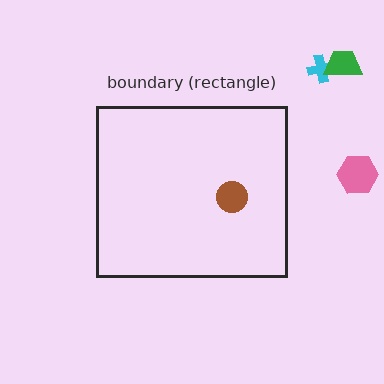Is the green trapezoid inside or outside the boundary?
Outside.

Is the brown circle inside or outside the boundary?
Inside.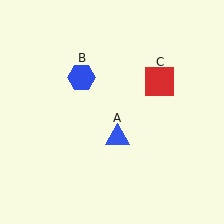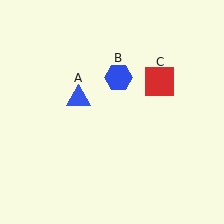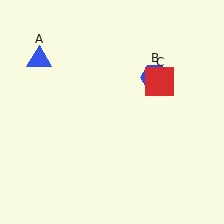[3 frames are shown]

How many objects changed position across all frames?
2 objects changed position: blue triangle (object A), blue hexagon (object B).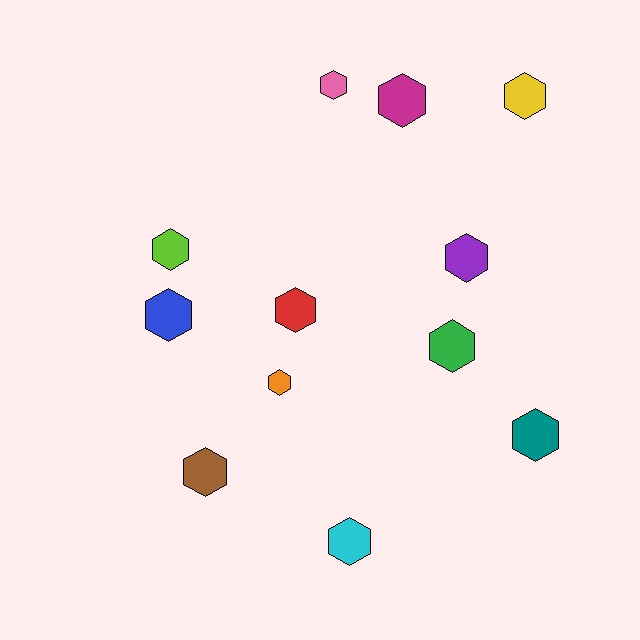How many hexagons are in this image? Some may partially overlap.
There are 12 hexagons.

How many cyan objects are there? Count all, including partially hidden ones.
There is 1 cyan object.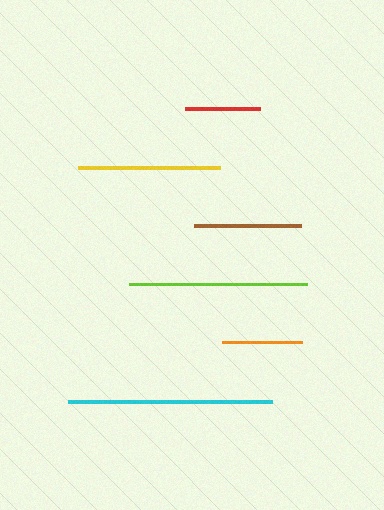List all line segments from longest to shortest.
From longest to shortest: cyan, lime, yellow, brown, orange, red.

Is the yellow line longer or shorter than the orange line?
The yellow line is longer than the orange line.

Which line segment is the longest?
The cyan line is the longest at approximately 204 pixels.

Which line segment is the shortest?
The red line is the shortest at approximately 75 pixels.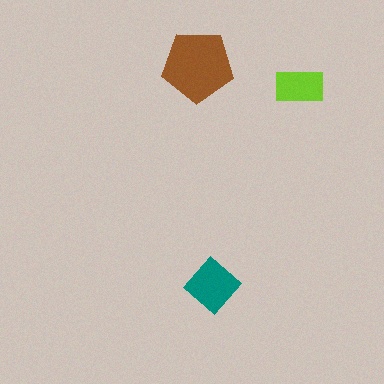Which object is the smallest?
The lime rectangle.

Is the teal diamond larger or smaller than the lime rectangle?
Larger.